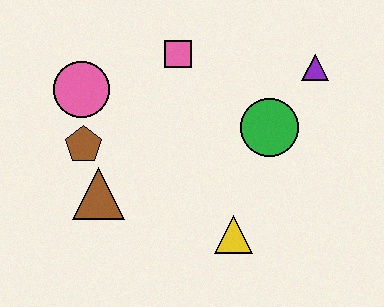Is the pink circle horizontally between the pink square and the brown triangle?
No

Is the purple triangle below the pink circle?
No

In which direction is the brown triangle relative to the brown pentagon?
The brown triangle is below the brown pentagon.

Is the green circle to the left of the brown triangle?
No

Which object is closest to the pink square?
The pink circle is closest to the pink square.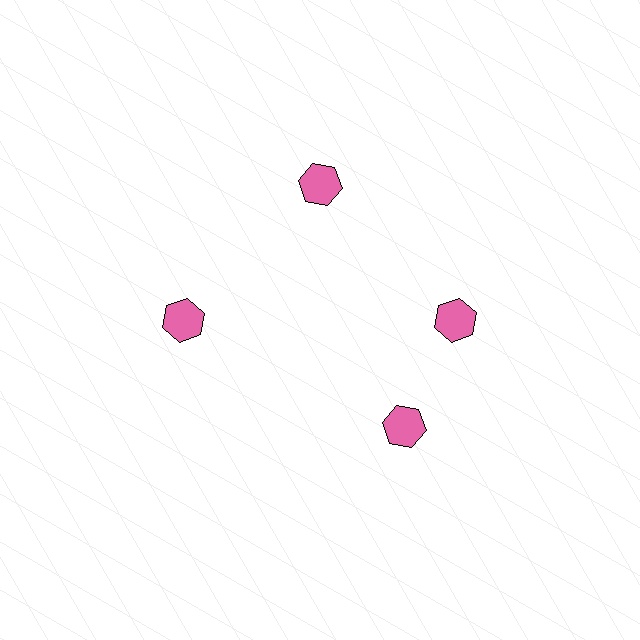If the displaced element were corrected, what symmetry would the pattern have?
It would have 4-fold rotational symmetry — the pattern would map onto itself every 90 degrees.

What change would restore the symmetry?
The symmetry would be restored by rotating it back into even spacing with its neighbors so that all 4 hexagons sit at equal angles and equal distance from the center.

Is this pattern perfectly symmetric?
No. The 4 pink hexagons are arranged in a ring, but one element near the 6 o'clock position is rotated out of alignment along the ring, breaking the 4-fold rotational symmetry.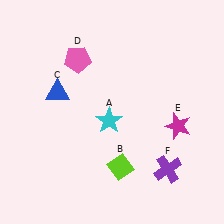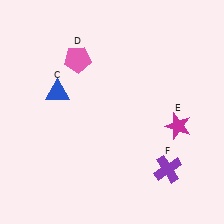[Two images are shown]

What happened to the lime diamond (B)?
The lime diamond (B) was removed in Image 2. It was in the bottom-right area of Image 1.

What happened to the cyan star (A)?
The cyan star (A) was removed in Image 2. It was in the bottom-left area of Image 1.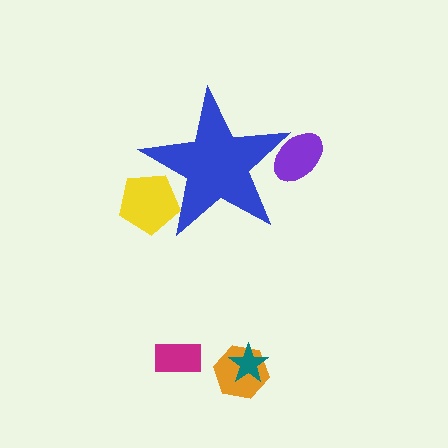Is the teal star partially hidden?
No, the teal star is fully visible.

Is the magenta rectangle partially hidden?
No, the magenta rectangle is fully visible.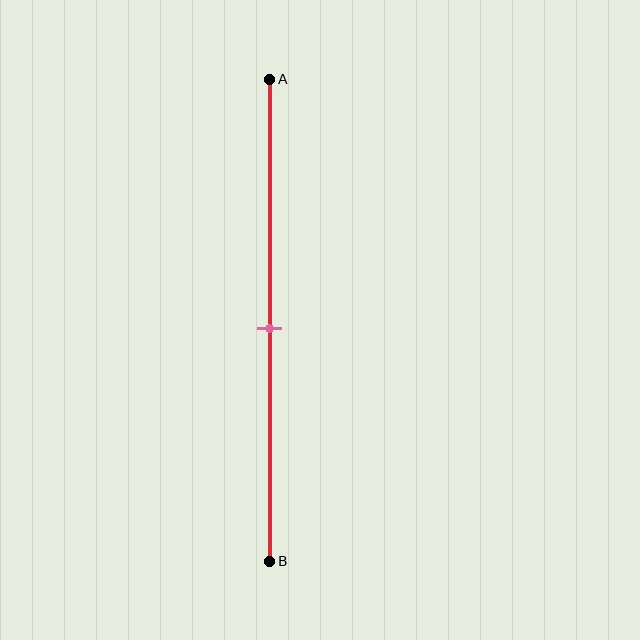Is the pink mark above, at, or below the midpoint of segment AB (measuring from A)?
The pink mark is approximately at the midpoint of segment AB.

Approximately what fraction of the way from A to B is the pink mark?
The pink mark is approximately 50% of the way from A to B.